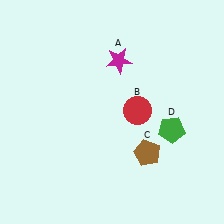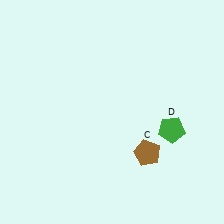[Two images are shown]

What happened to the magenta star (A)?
The magenta star (A) was removed in Image 2. It was in the top-right area of Image 1.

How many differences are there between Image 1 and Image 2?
There are 2 differences between the two images.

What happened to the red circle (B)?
The red circle (B) was removed in Image 2. It was in the top-right area of Image 1.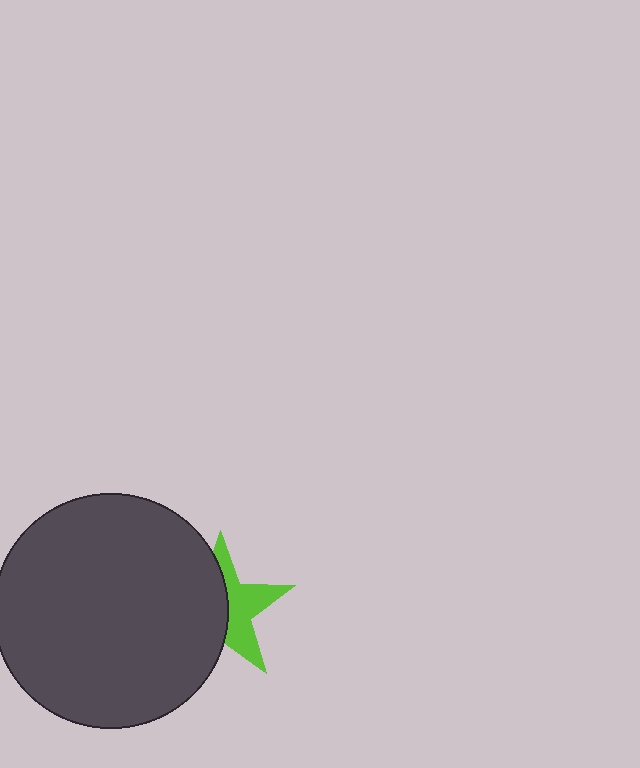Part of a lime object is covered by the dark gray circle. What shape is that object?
It is a star.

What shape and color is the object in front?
The object in front is a dark gray circle.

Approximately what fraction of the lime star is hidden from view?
Roughly 54% of the lime star is hidden behind the dark gray circle.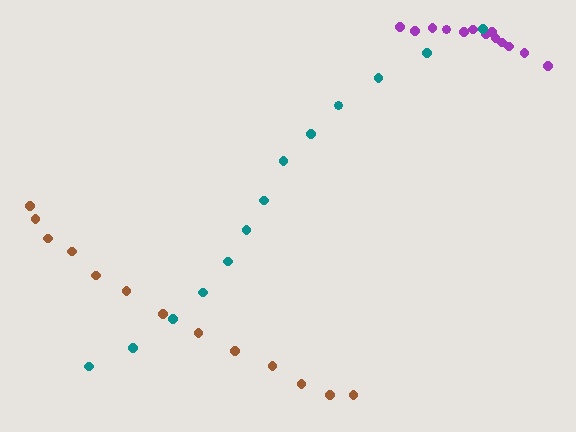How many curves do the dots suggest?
There are 3 distinct paths.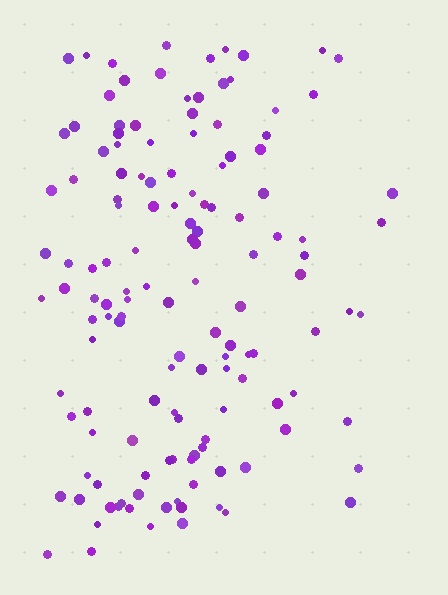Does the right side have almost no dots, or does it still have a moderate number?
Still a moderate number, just noticeably fewer than the left.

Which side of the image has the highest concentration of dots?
The left.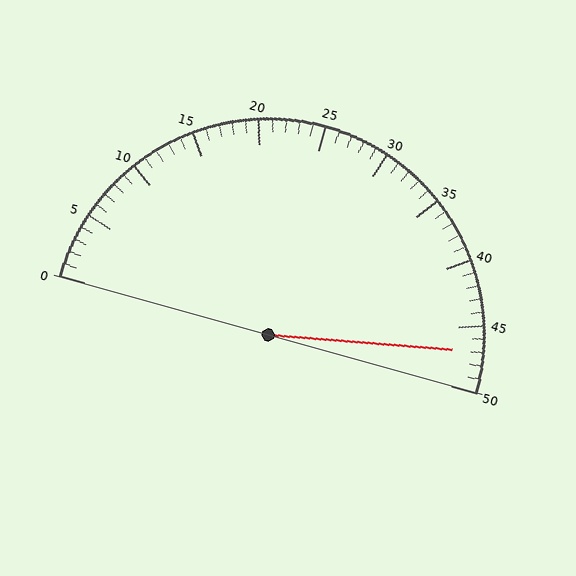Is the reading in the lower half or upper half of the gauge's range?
The reading is in the upper half of the range (0 to 50).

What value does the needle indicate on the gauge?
The needle indicates approximately 47.